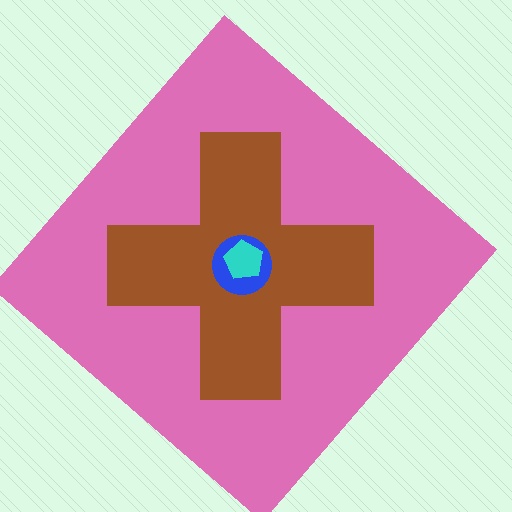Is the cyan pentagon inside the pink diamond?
Yes.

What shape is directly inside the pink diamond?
The brown cross.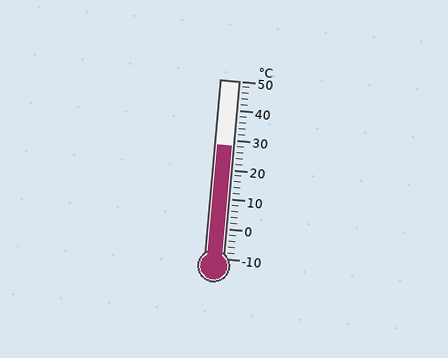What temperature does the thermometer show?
The thermometer shows approximately 28°C.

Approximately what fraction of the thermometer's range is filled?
The thermometer is filled to approximately 65% of its range.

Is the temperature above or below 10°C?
The temperature is above 10°C.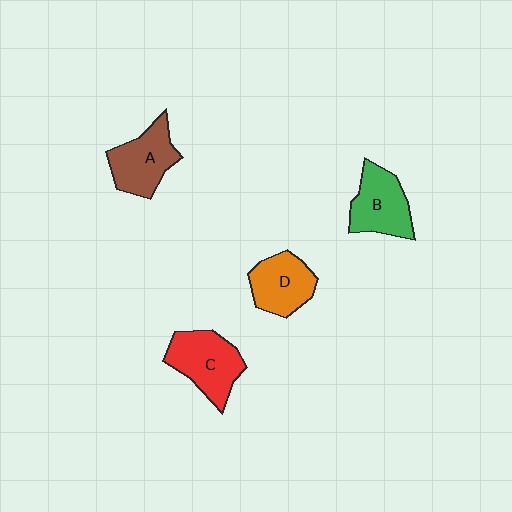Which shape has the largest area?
Shape C (red).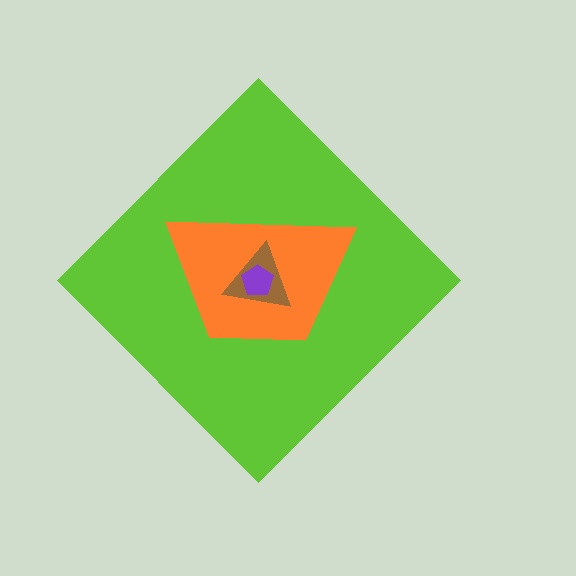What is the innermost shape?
The purple pentagon.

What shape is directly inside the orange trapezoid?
The brown triangle.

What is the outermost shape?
The lime diamond.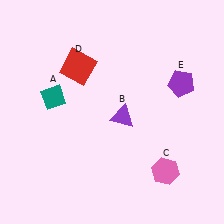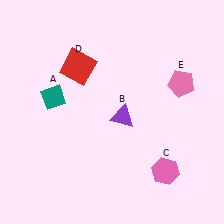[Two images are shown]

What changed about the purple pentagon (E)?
In Image 1, E is purple. In Image 2, it changed to pink.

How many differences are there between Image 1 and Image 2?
There is 1 difference between the two images.